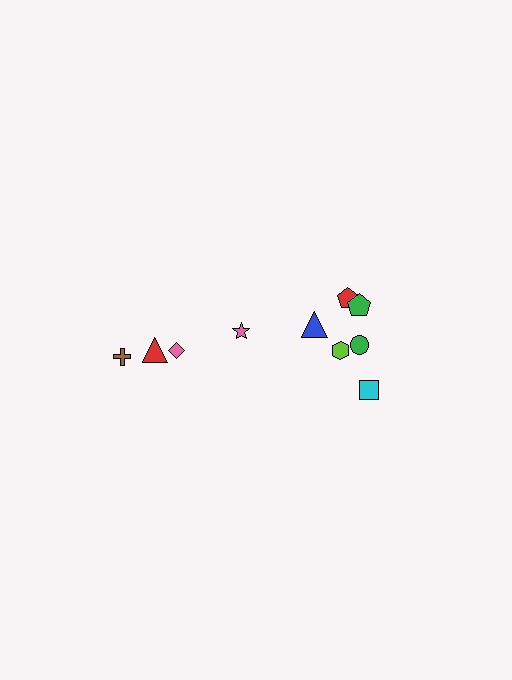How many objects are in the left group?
There are 4 objects.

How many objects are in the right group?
There are 6 objects.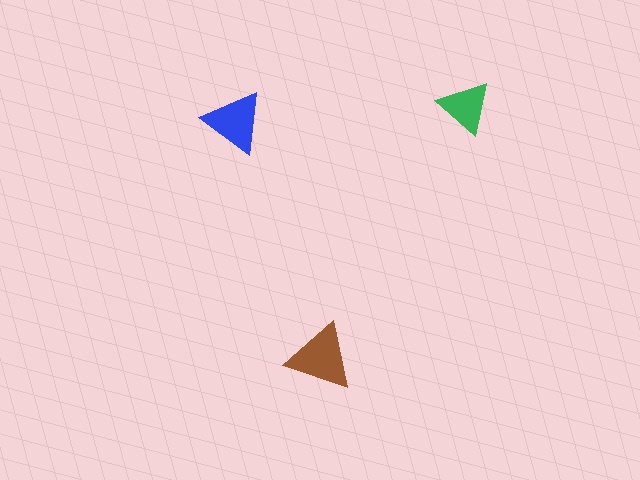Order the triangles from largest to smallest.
the brown one, the blue one, the green one.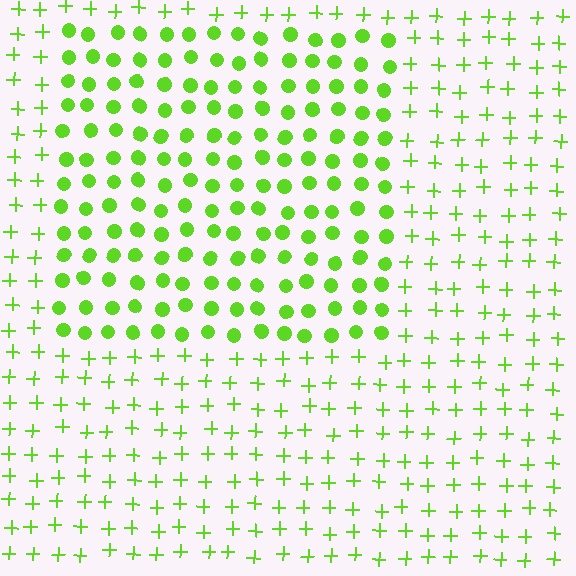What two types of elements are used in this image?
The image uses circles inside the rectangle region and plus signs outside it.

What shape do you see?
I see a rectangle.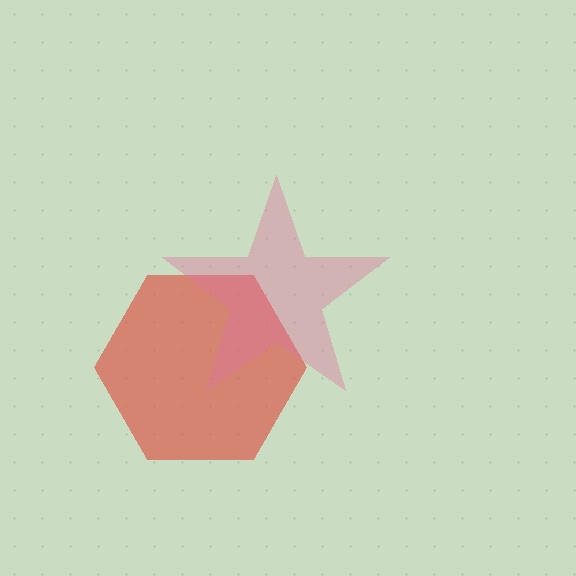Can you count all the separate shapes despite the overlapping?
Yes, there are 2 separate shapes.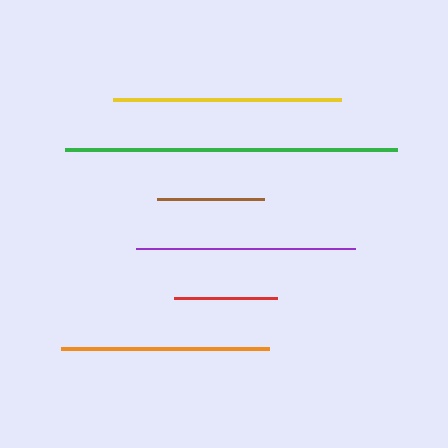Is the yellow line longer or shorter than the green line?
The green line is longer than the yellow line.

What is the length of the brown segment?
The brown segment is approximately 107 pixels long.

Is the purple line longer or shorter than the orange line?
The purple line is longer than the orange line.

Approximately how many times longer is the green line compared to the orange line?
The green line is approximately 1.6 times the length of the orange line.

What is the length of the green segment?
The green segment is approximately 332 pixels long.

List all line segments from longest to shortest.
From longest to shortest: green, yellow, purple, orange, brown, red.